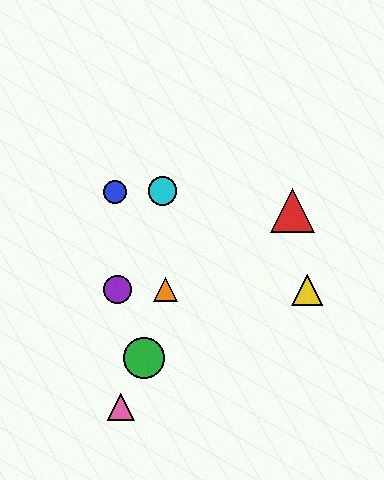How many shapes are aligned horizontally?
3 shapes (the yellow triangle, the purple circle, the orange triangle) are aligned horizontally.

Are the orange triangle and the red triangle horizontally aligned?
No, the orange triangle is at y≈290 and the red triangle is at y≈210.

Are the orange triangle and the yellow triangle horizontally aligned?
Yes, both are at y≈290.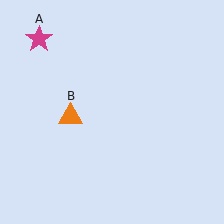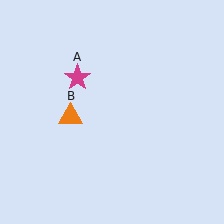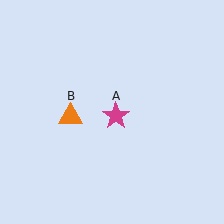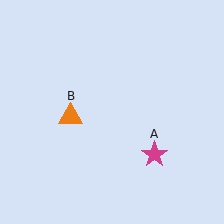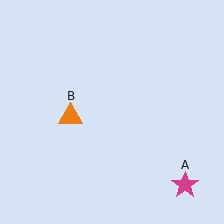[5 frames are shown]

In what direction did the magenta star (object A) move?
The magenta star (object A) moved down and to the right.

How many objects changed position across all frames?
1 object changed position: magenta star (object A).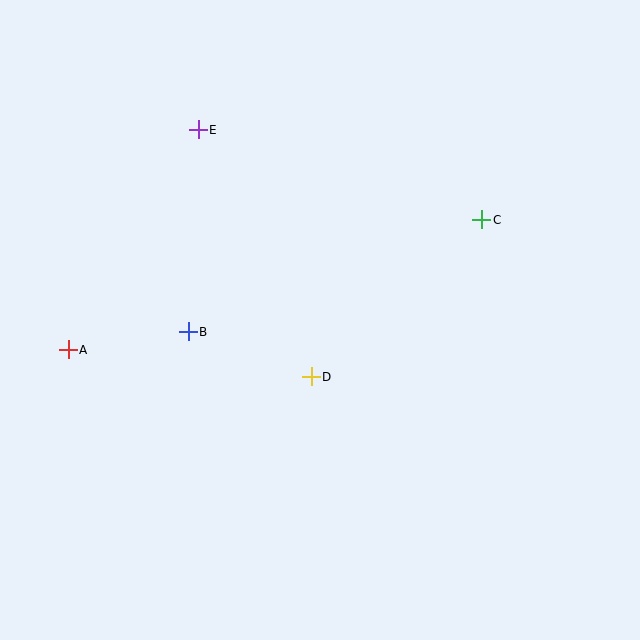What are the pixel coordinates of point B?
Point B is at (188, 332).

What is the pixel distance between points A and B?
The distance between A and B is 122 pixels.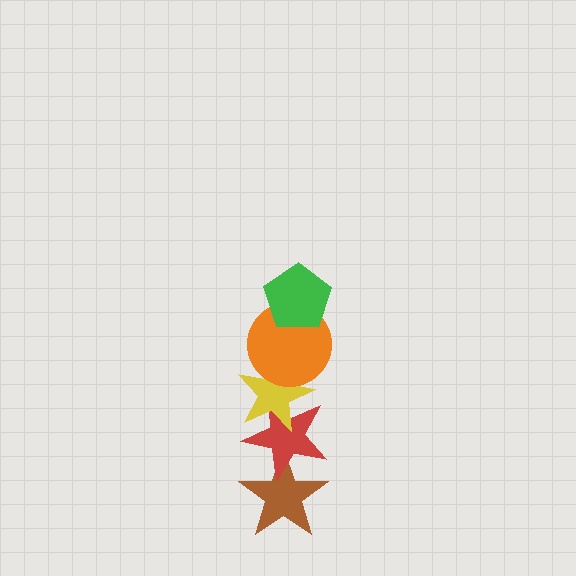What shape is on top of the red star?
The yellow star is on top of the red star.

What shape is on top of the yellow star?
The orange circle is on top of the yellow star.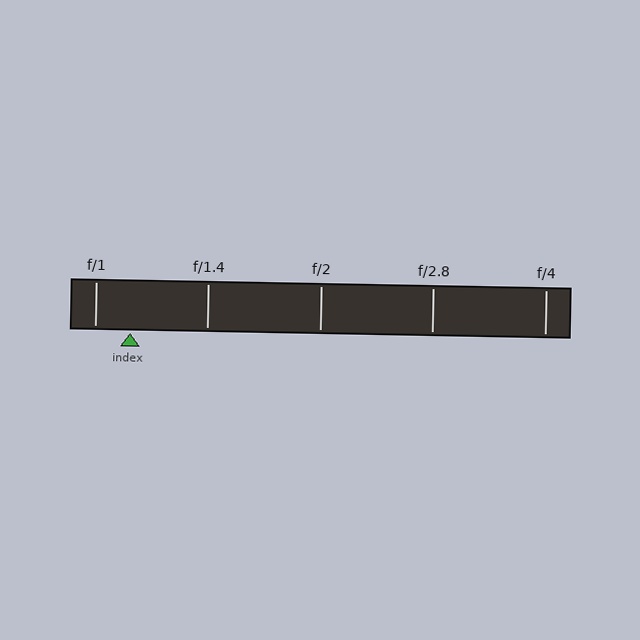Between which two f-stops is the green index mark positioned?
The index mark is between f/1 and f/1.4.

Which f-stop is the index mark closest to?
The index mark is closest to f/1.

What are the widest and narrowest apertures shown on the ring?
The widest aperture shown is f/1 and the narrowest is f/4.